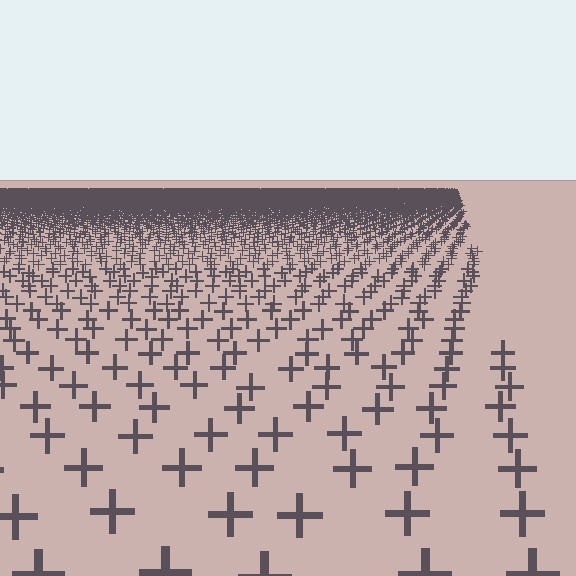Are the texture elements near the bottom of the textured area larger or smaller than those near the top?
Larger. Near the bottom, elements are closer to the viewer and appear at a bigger on-screen size.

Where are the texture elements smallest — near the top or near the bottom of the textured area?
Near the top.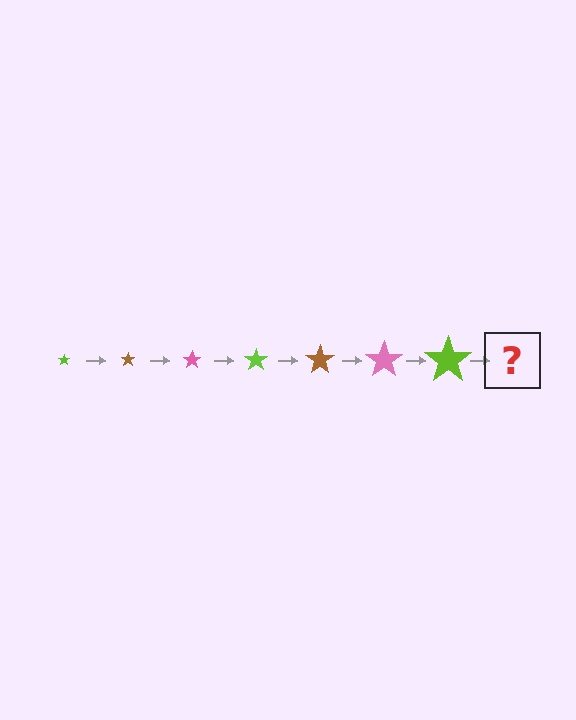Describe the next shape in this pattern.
It should be a brown star, larger than the previous one.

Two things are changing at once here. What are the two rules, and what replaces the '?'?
The two rules are that the star grows larger each step and the color cycles through lime, brown, and pink. The '?' should be a brown star, larger than the previous one.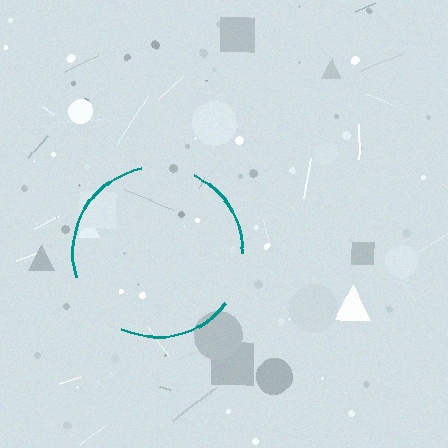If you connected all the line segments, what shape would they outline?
They would outline a circle.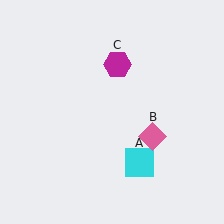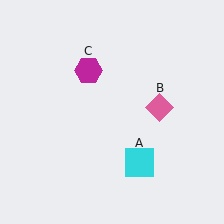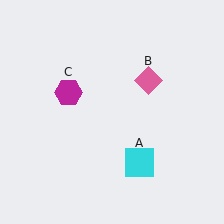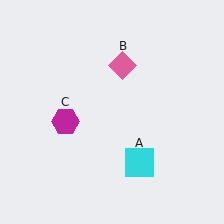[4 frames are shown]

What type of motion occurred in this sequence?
The pink diamond (object B), magenta hexagon (object C) rotated counterclockwise around the center of the scene.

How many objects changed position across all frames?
2 objects changed position: pink diamond (object B), magenta hexagon (object C).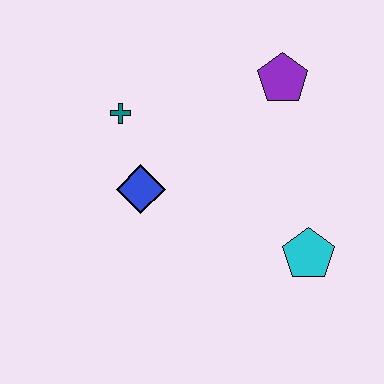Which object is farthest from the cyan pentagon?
The teal cross is farthest from the cyan pentagon.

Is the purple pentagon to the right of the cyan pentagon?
No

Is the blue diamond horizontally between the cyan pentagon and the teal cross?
Yes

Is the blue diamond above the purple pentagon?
No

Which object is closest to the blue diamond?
The teal cross is closest to the blue diamond.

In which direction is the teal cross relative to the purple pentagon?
The teal cross is to the left of the purple pentagon.